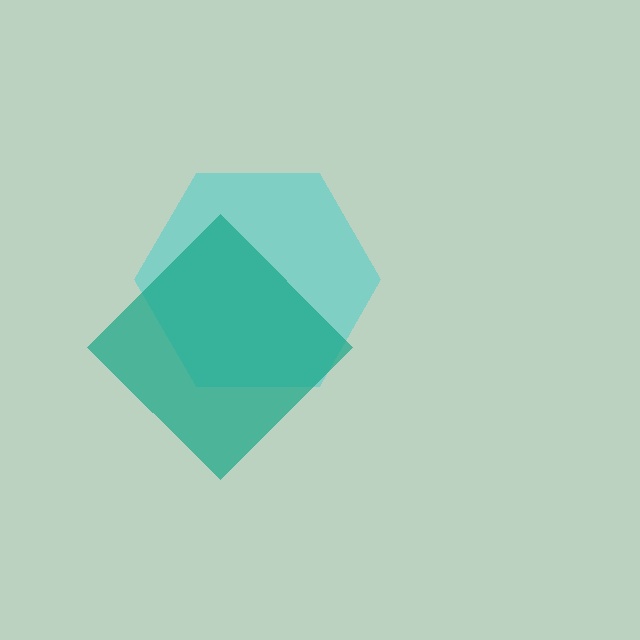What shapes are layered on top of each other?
The layered shapes are: a cyan hexagon, a teal diamond.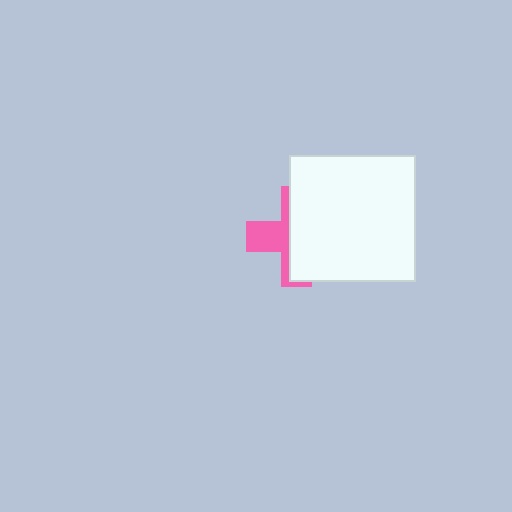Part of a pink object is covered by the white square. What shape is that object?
It is a cross.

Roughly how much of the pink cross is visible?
A small part of it is visible (roughly 39%).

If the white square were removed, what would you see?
You would see the complete pink cross.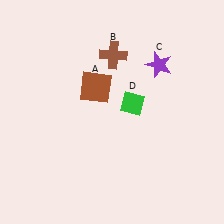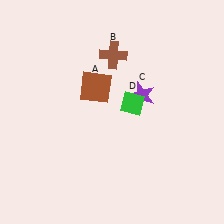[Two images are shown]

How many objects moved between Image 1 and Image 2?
1 object moved between the two images.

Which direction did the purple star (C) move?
The purple star (C) moved down.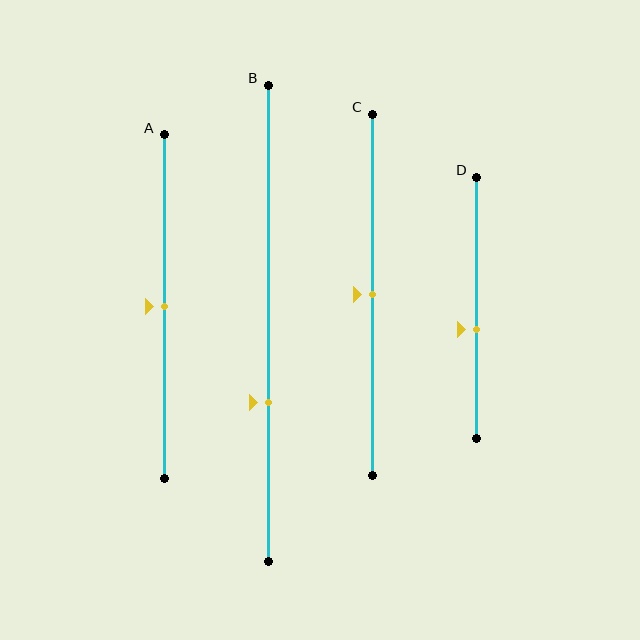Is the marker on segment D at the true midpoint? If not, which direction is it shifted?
No, the marker on segment D is shifted downward by about 8% of the segment length.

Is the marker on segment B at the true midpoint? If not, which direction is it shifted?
No, the marker on segment B is shifted downward by about 17% of the segment length.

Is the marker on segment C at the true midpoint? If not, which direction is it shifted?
Yes, the marker on segment C is at the true midpoint.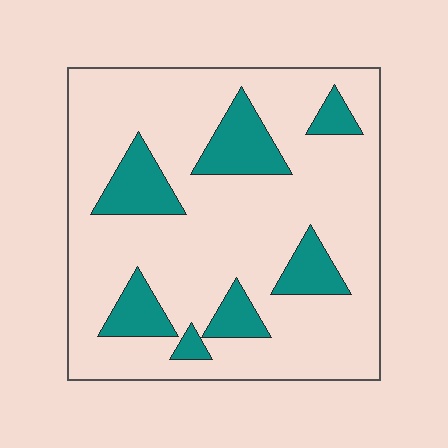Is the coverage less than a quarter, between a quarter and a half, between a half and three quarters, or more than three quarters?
Less than a quarter.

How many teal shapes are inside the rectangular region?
7.